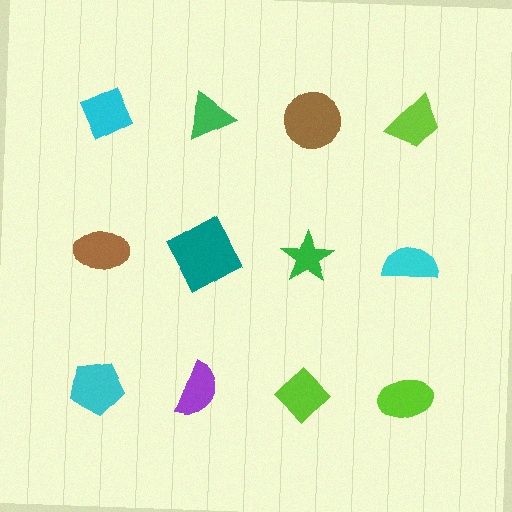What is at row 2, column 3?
A green star.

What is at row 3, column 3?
A lime diamond.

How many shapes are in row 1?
4 shapes.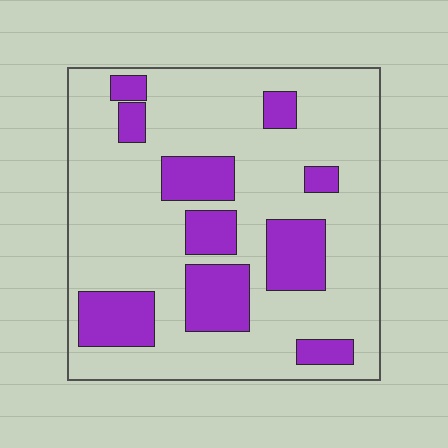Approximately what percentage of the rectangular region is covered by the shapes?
Approximately 25%.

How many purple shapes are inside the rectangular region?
10.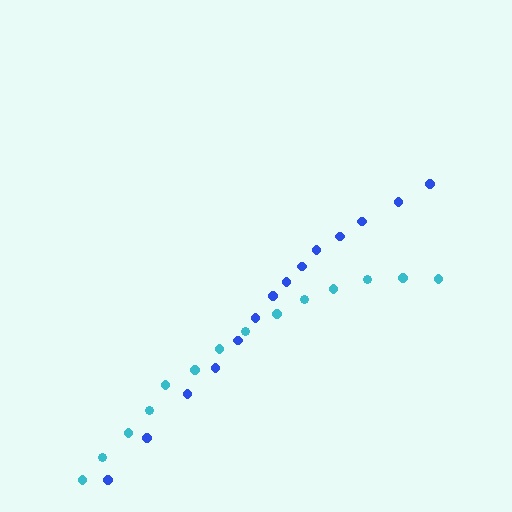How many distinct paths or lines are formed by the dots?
There are 2 distinct paths.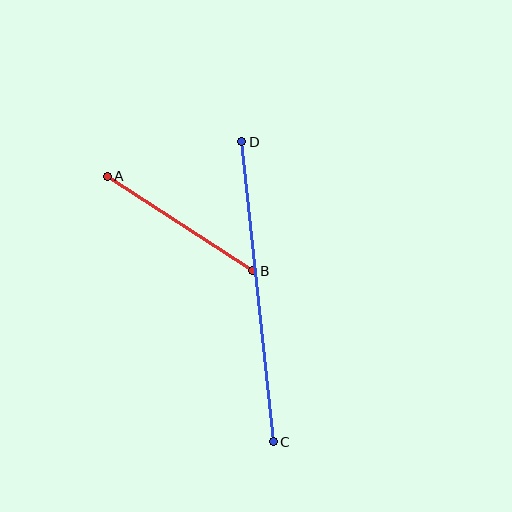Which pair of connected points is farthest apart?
Points C and D are farthest apart.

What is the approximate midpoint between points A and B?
The midpoint is at approximately (180, 224) pixels.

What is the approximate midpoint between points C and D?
The midpoint is at approximately (258, 292) pixels.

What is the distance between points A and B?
The distance is approximately 173 pixels.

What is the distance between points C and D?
The distance is approximately 302 pixels.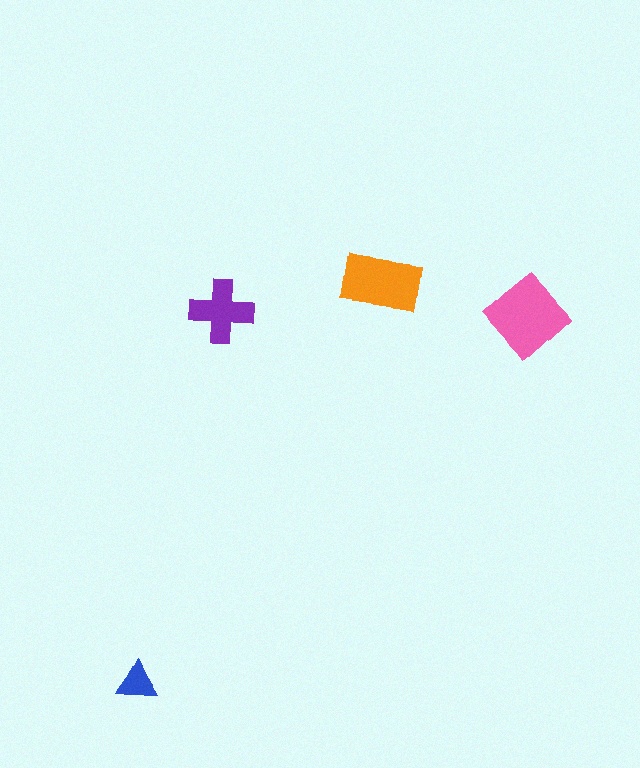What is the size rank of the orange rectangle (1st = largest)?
2nd.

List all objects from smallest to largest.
The blue triangle, the purple cross, the orange rectangle, the pink diamond.